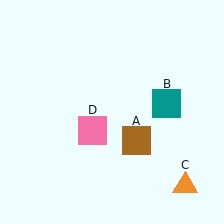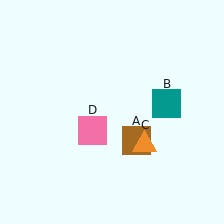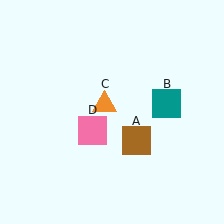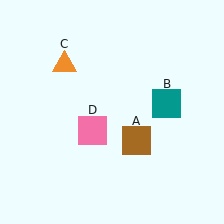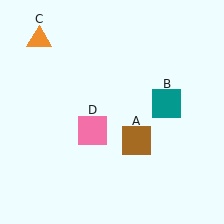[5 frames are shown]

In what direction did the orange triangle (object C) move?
The orange triangle (object C) moved up and to the left.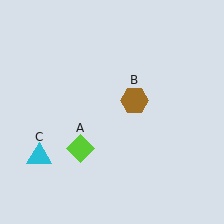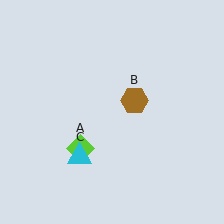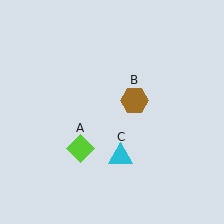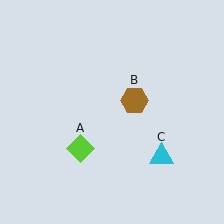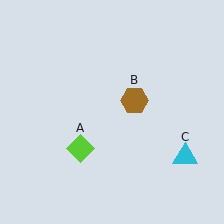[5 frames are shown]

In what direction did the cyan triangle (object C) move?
The cyan triangle (object C) moved right.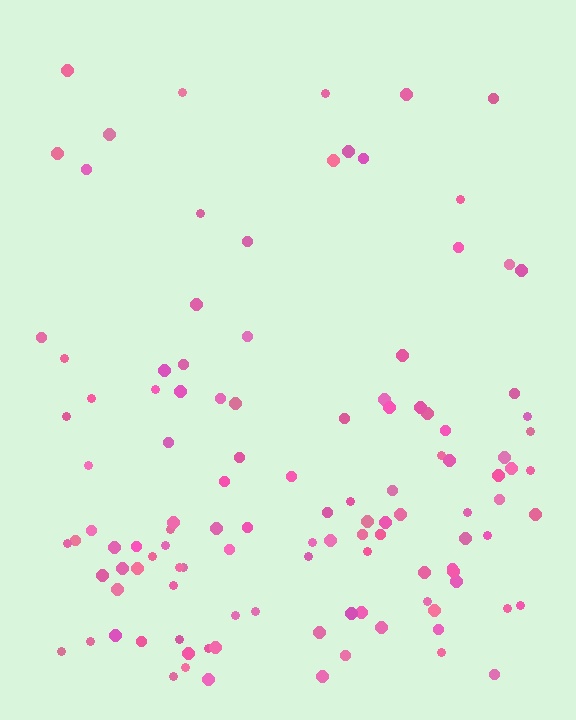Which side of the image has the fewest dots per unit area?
The top.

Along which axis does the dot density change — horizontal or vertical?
Vertical.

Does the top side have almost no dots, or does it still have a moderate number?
Still a moderate number, just noticeably fewer than the bottom.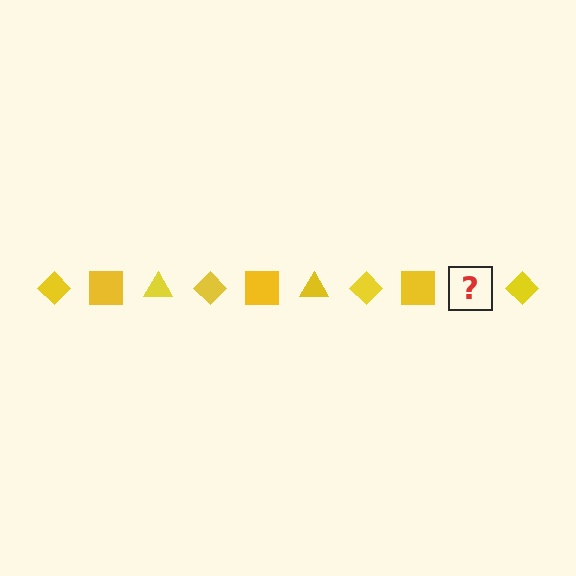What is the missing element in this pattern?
The missing element is a yellow triangle.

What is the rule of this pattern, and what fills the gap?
The rule is that the pattern cycles through diamond, square, triangle shapes in yellow. The gap should be filled with a yellow triangle.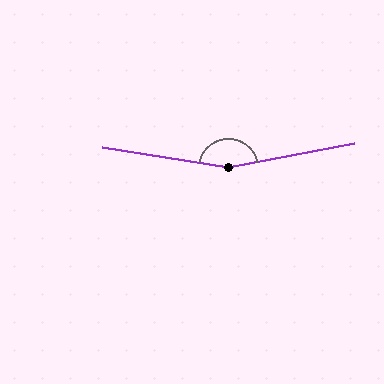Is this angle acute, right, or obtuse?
It is obtuse.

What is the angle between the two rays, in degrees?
Approximately 160 degrees.